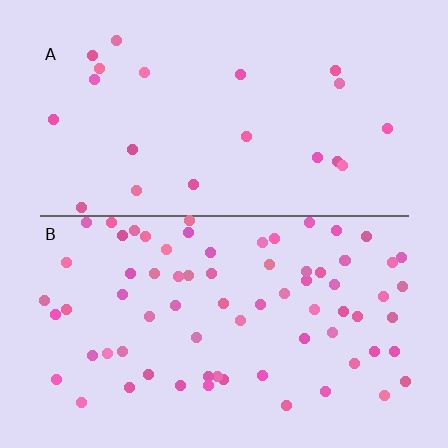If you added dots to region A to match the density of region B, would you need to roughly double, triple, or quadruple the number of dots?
Approximately triple.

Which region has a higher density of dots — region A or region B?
B (the bottom).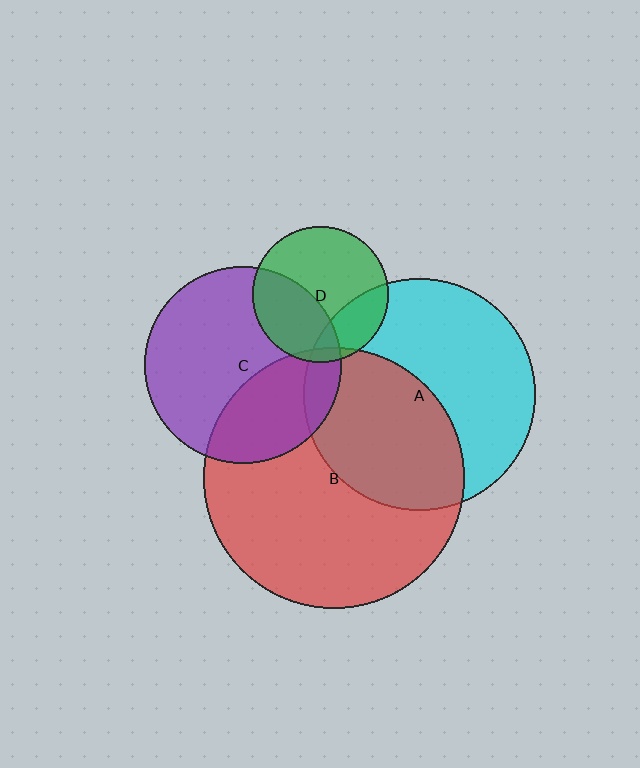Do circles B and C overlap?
Yes.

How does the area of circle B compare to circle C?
Approximately 1.7 times.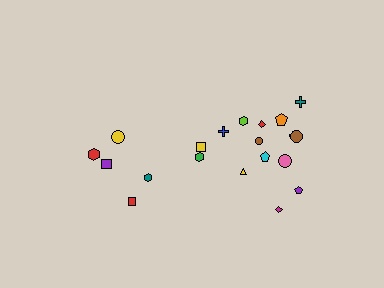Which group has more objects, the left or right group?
The right group.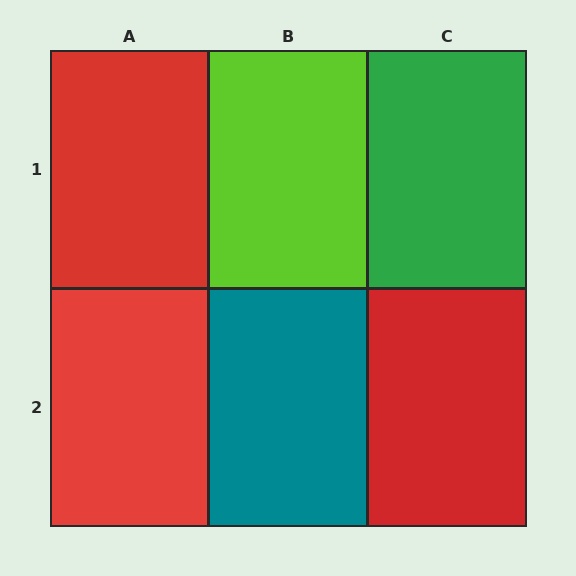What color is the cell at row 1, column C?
Green.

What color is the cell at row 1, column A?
Red.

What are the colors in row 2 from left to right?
Red, teal, red.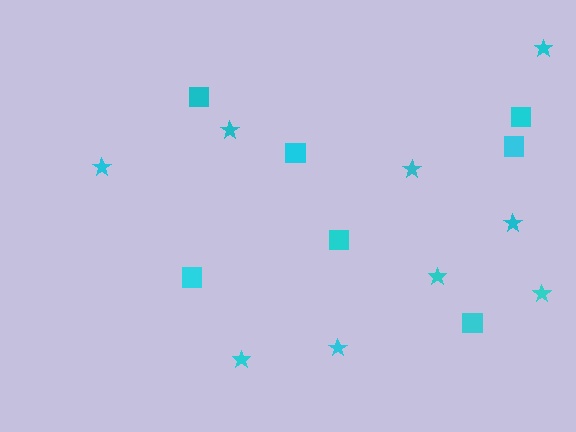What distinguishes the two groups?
There are 2 groups: one group of stars (9) and one group of squares (7).